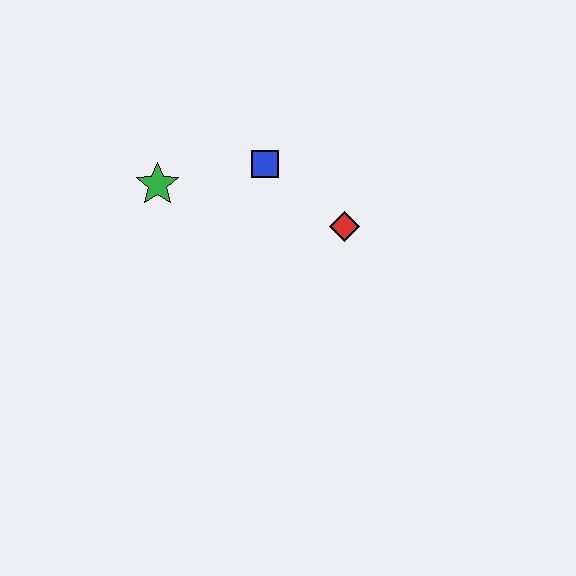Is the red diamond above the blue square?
No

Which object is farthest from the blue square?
The green star is farthest from the blue square.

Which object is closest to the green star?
The blue square is closest to the green star.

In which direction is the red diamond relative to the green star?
The red diamond is to the right of the green star.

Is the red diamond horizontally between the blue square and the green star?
No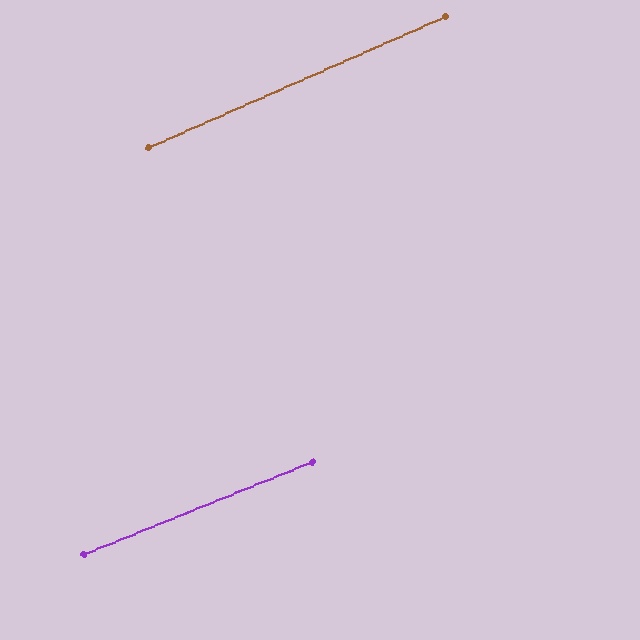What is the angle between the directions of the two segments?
Approximately 2 degrees.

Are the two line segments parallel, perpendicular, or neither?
Parallel — their directions differ by only 1.7°.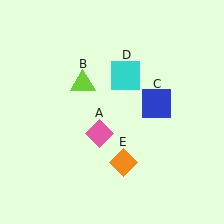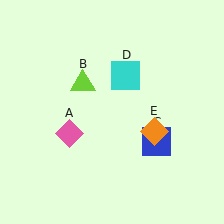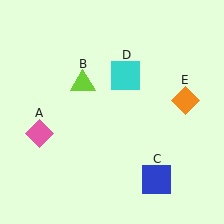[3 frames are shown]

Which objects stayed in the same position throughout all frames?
Lime triangle (object B) and cyan square (object D) remained stationary.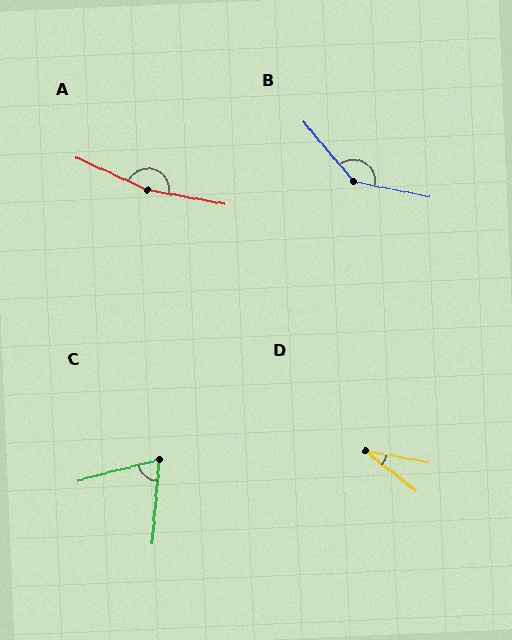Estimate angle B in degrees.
Approximately 141 degrees.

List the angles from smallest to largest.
D (29°), C (71°), B (141°), A (166°).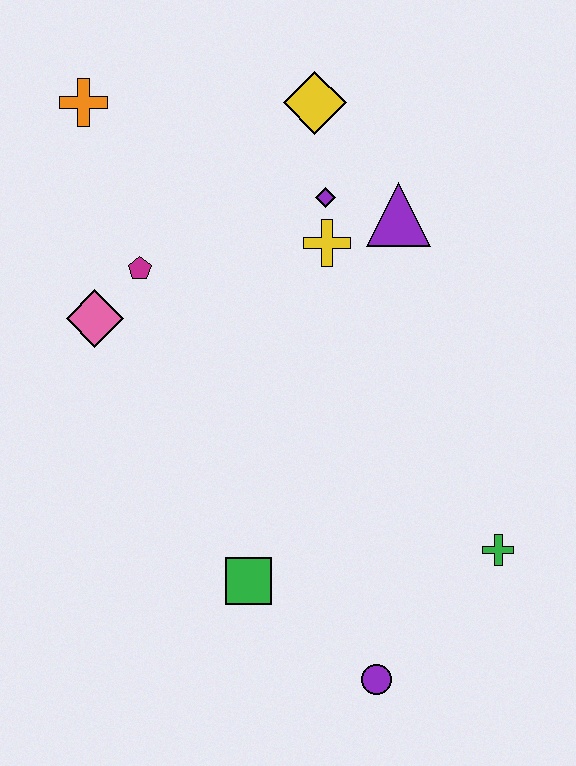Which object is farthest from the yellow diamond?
The purple circle is farthest from the yellow diamond.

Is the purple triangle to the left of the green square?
No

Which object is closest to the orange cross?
The magenta pentagon is closest to the orange cross.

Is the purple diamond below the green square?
No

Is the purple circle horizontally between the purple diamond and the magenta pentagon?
No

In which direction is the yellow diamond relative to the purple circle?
The yellow diamond is above the purple circle.